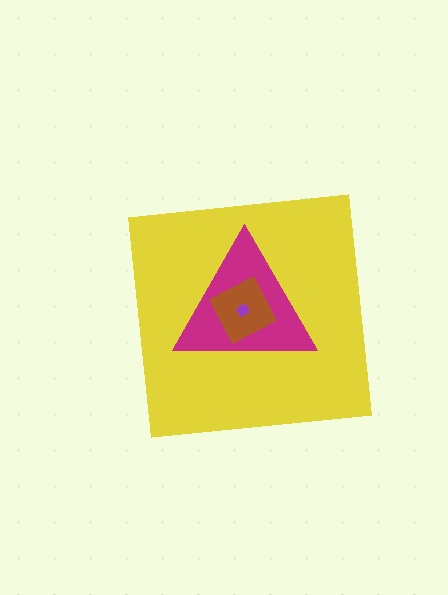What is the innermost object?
The purple pentagon.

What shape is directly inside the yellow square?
The magenta triangle.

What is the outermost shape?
The yellow square.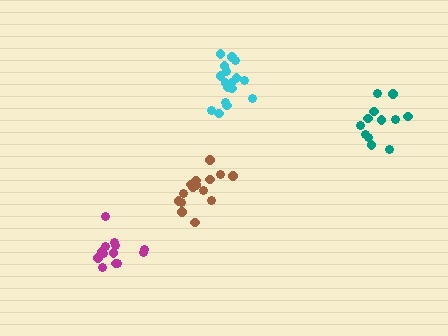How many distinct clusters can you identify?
There are 4 distinct clusters.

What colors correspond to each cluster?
The clusters are colored: brown, teal, cyan, magenta.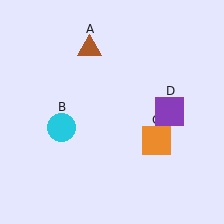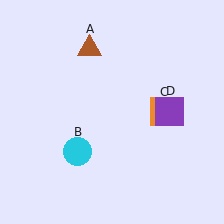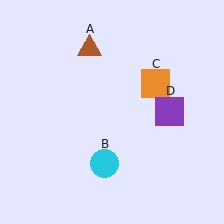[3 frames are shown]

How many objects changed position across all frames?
2 objects changed position: cyan circle (object B), orange square (object C).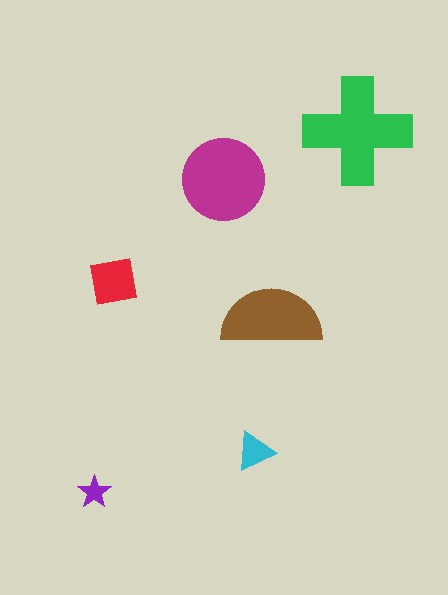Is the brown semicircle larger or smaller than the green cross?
Smaller.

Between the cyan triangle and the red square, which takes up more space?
The red square.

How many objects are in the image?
There are 6 objects in the image.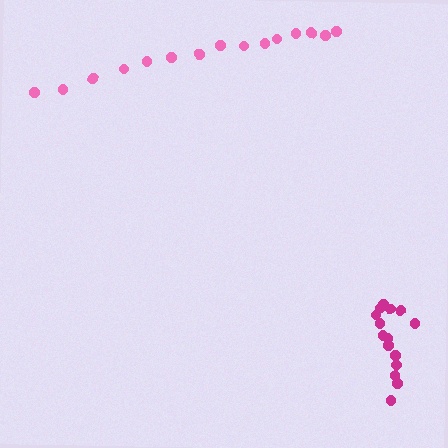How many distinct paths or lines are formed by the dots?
There are 2 distinct paths.